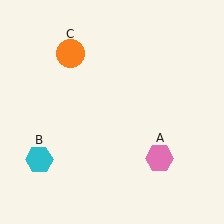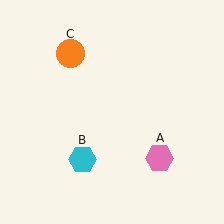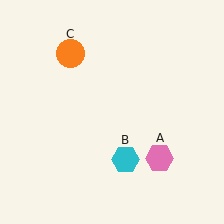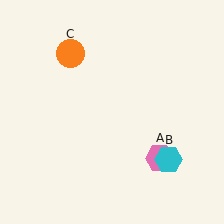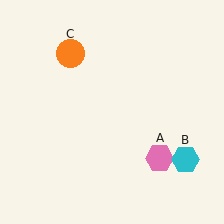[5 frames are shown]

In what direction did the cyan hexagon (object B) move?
The cyan hexagon (object B) moved right.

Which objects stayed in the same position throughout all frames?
Pink hexagon (object A) and orange circle (object C) remained stationary.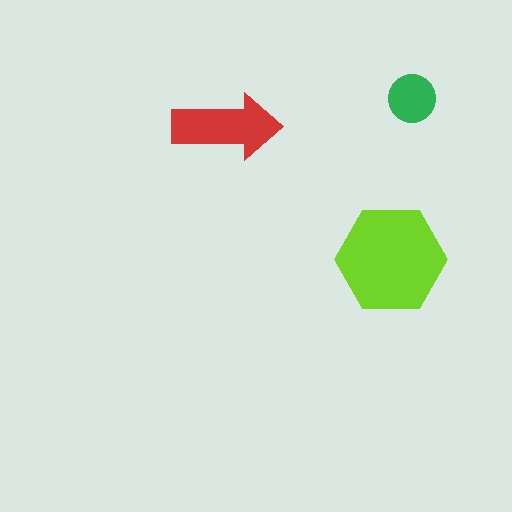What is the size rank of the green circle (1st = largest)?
3rd.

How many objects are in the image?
There are 3 objects in the image.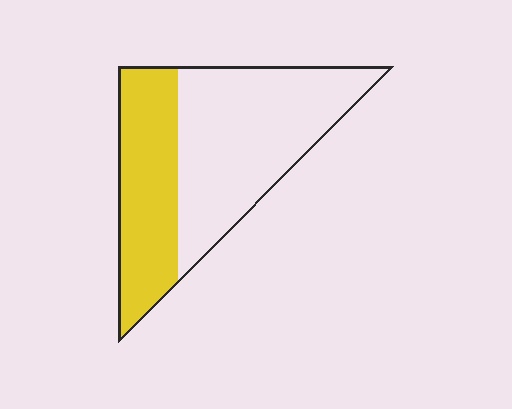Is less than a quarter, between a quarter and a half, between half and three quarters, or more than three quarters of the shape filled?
Between a quarter and a half.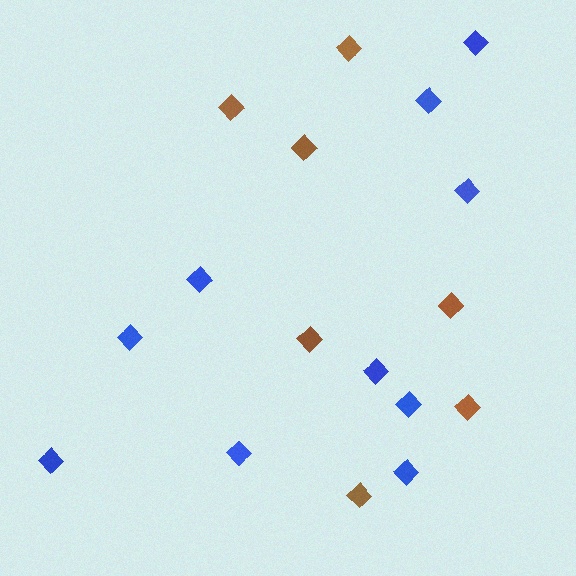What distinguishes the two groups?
There are 2 groups: one group of brown diamonds (7) and one group of blue diamonds (10).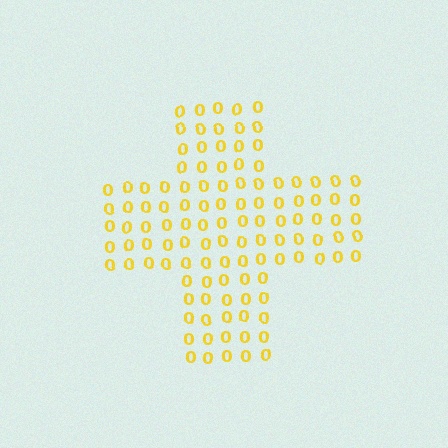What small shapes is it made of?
It is made of small digit 0's.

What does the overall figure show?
The overall figure shows a cross.